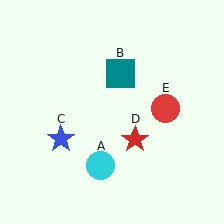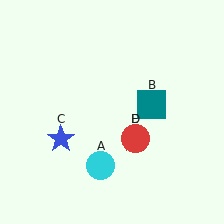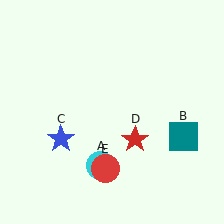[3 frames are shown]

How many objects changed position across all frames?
2 objects changed position: teal square (object B), red circle (object E).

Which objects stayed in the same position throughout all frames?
Cyan circle (object A) and blue star (object C) and red star (object D) remained stationary.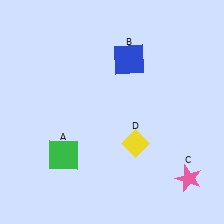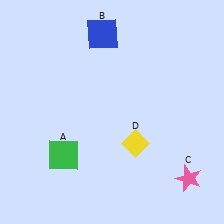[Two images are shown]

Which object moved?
The blue square (B) moved left.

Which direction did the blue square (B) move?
The blue square (B) moved left.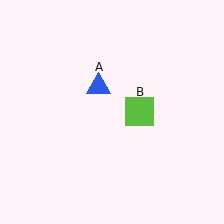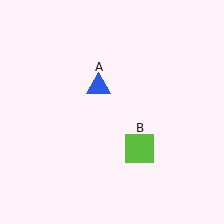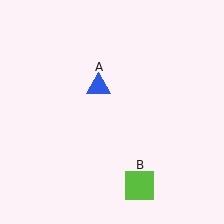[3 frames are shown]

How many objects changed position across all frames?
1 object changed position: lime square (object B).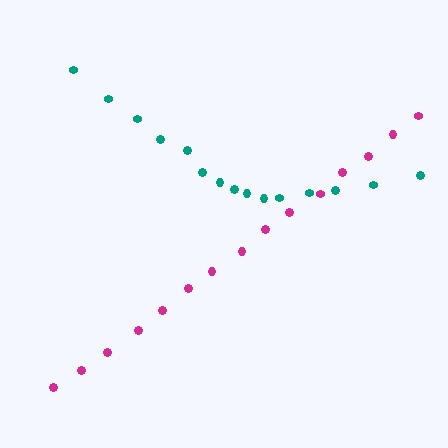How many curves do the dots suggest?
There are 2 distinct paths.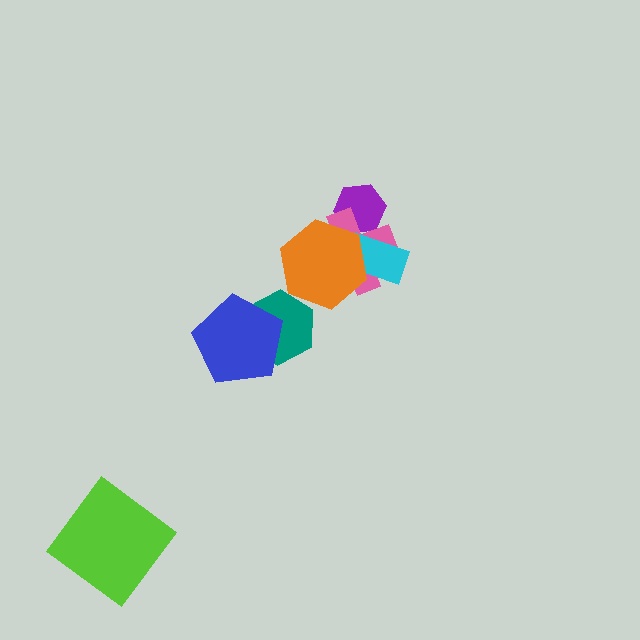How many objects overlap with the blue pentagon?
1 object overlaps with the blue pentagon.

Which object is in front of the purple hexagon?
The pink cross is in front of the purple hexagon.